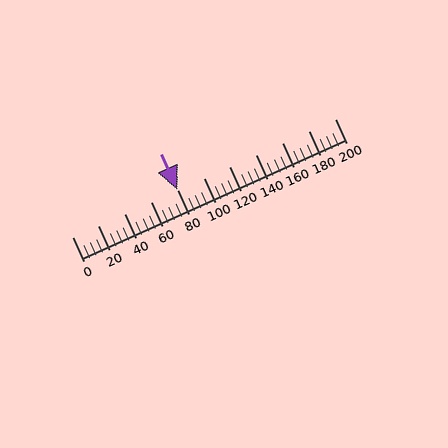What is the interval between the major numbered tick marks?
The major tick marks are spaced 20 units apart.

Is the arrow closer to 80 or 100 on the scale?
The arrow is closer to 80.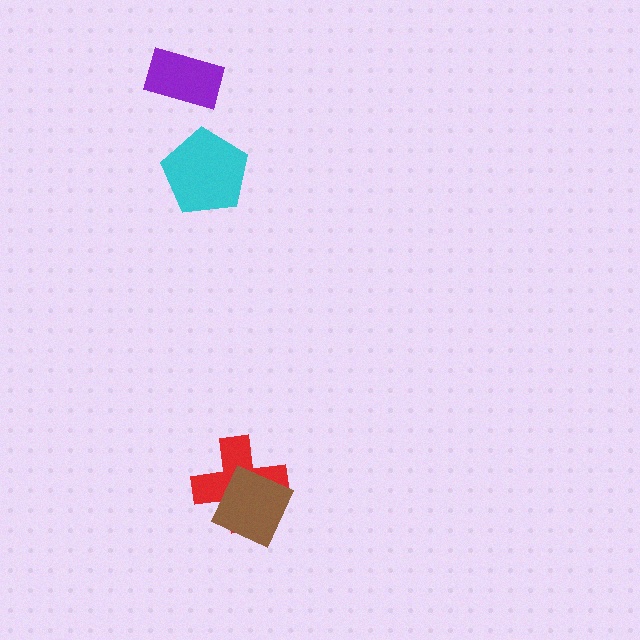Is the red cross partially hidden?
Yes, it is partially covered by another shape.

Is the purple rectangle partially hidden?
No, no other shape covers it.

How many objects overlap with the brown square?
1 object overlaps with the brown square.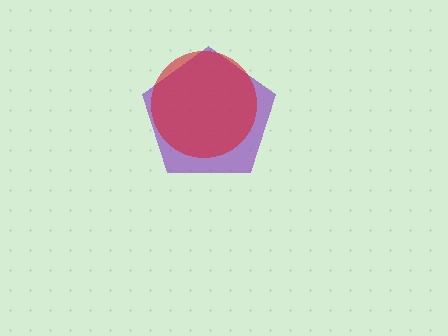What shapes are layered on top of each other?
The layered shapes are: a purple pentagon, a red circle.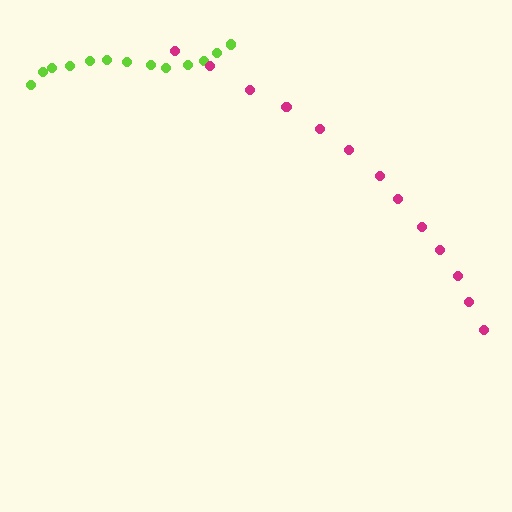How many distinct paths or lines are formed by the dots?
There are 2 distinct paths.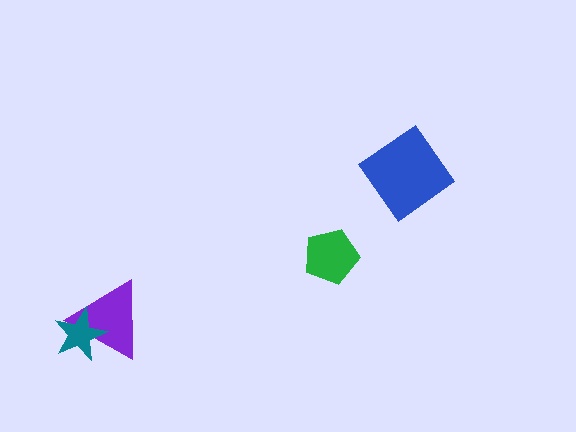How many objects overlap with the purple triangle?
1 object overlaps with the purple triangle.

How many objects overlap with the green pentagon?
0 objects overlap with the green pentagon.